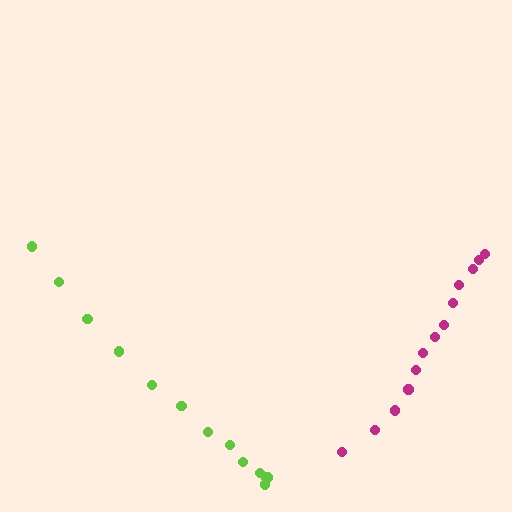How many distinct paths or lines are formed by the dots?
There are 2 distinct paths.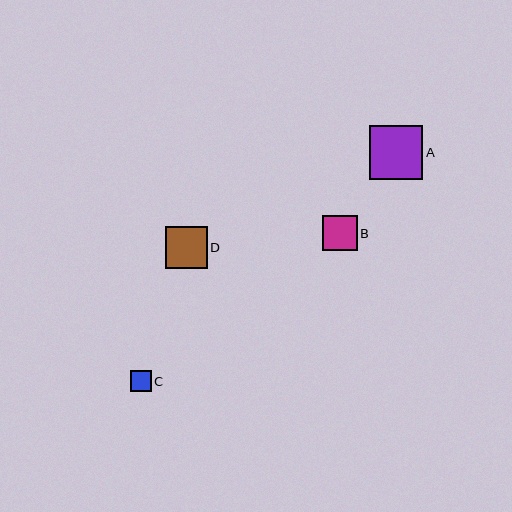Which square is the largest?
Square A is the largest with a size of approximately 54 pixels.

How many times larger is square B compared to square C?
Square B is approximately 1.7 times the size of square C.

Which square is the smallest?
Square C is the smallest with a size of approximately 20 pixels.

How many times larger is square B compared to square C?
Square B is approximately 1.7 times the size of square C.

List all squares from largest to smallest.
From largest to smallest: A, D, B, C.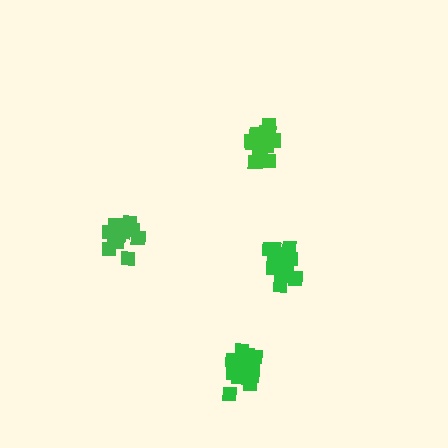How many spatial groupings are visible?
There are 4 spatial groupings.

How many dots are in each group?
Group 1: 19 dots, Group 2: 20 dots, Group 3: 14 dots, Group 4: 20 dots (73 total).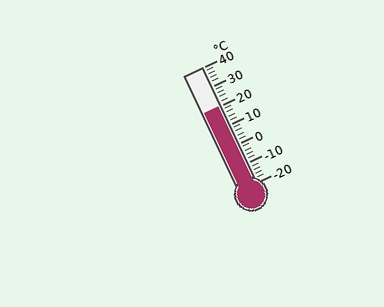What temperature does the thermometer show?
The thermometer shows approximately 20°C.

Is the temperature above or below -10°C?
The temperature is above -10°C.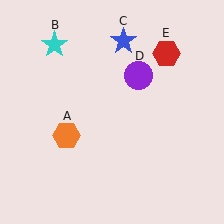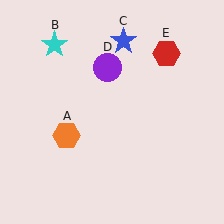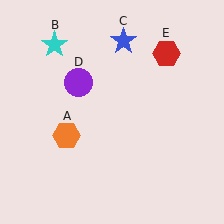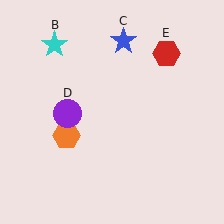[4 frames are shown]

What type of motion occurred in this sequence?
The purple circle (object D) rotated counterclockwise around the center of the scene.